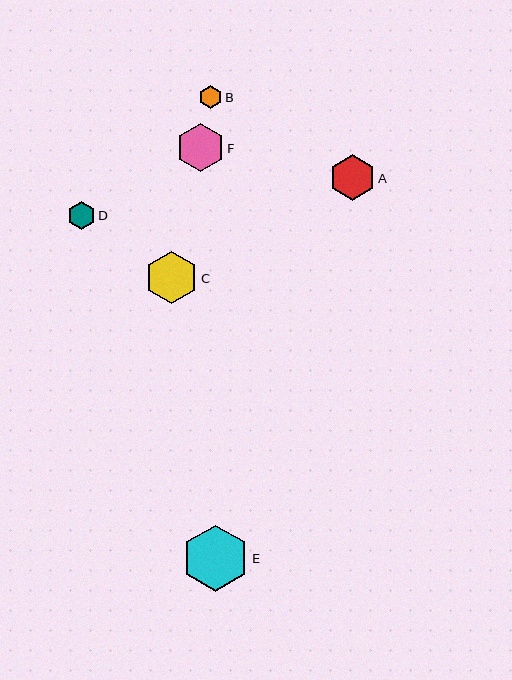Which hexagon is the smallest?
Hexagon B is the smallest with a size of approximately 24 pixels.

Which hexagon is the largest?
Hexagon E is the largest with a size of approximately 66 pixels.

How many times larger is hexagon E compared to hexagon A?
Hexagon E is approximately 1.5 times the size of hexagon A.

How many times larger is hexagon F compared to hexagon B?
Hexagon F is approximately 2.0 times the size of hexagon B.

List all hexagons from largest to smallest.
From largest to smallest: E, C, F, A, D, B.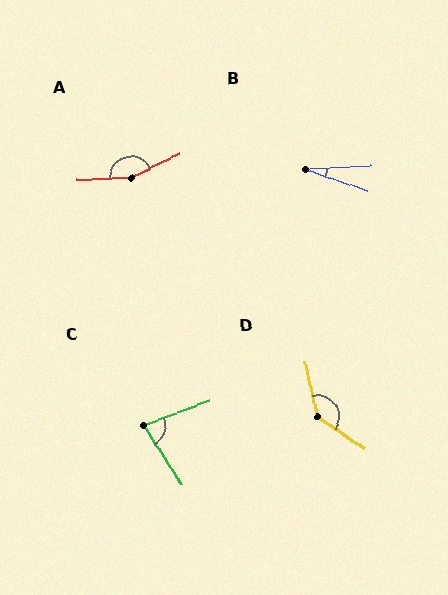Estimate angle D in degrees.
Approximately 137 degrees.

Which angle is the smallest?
B, at approximately 22 degrees.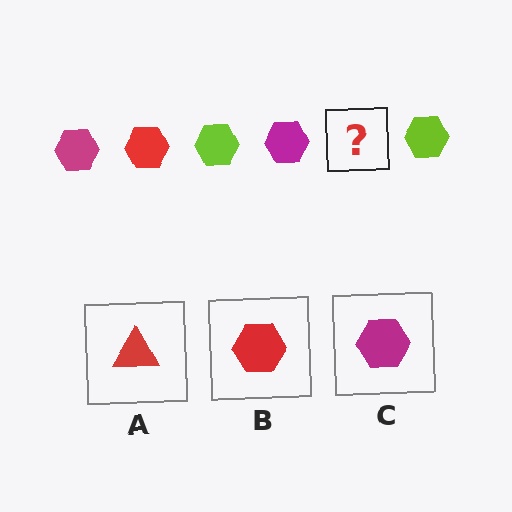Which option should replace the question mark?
Option B.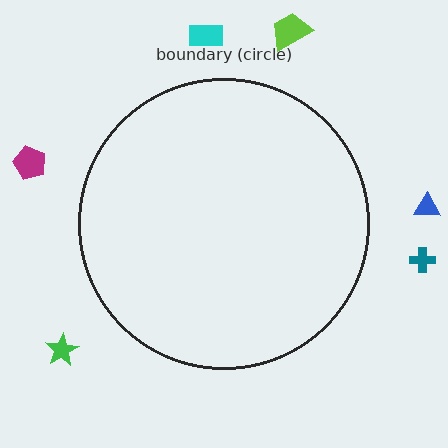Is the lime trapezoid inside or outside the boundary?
Outside.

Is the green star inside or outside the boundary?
Outside.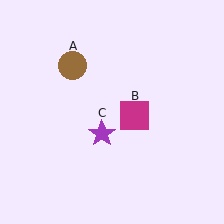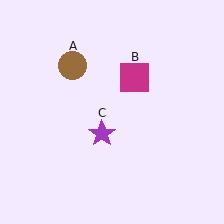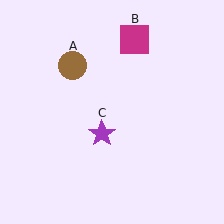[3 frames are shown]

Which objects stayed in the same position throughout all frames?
Brown circle (object A) and purple star (object C) remained stationary.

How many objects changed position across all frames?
1 object changed position: magenta square (object B).